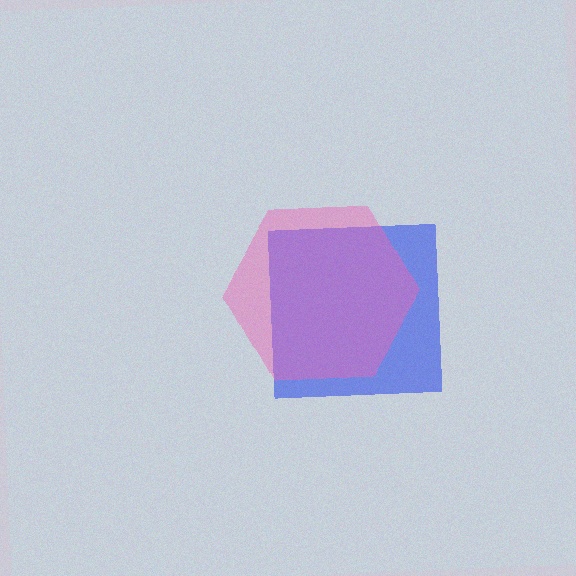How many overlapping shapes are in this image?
There are 2 overlapping shapes in the image.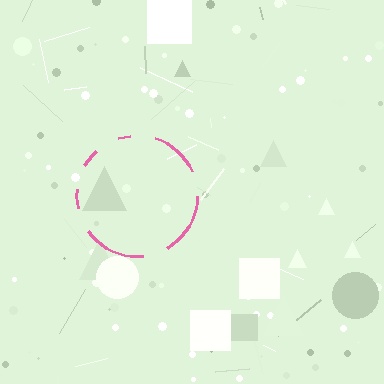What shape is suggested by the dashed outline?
The dashed outline suggests a circle.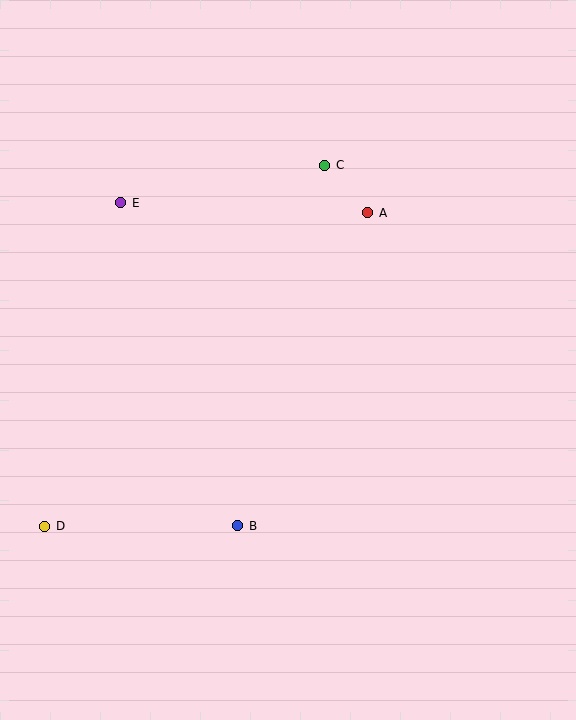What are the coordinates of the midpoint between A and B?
The midpoint between A and B is at (303, 369).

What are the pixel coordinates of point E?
Point E is at (121, 203).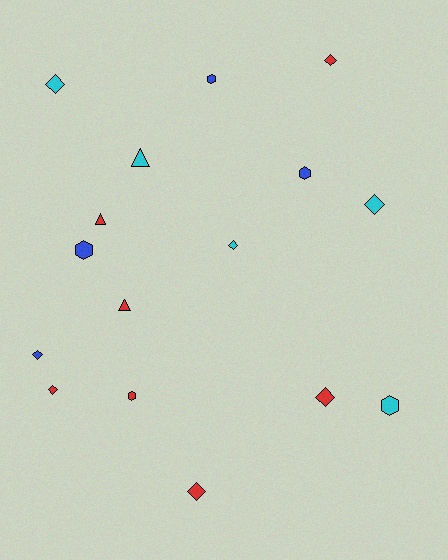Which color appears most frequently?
Red, with 7 objects.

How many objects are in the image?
There are 16 objects.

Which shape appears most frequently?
Diamond, with 8 objects.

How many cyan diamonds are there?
There are 3 cyan diamonds.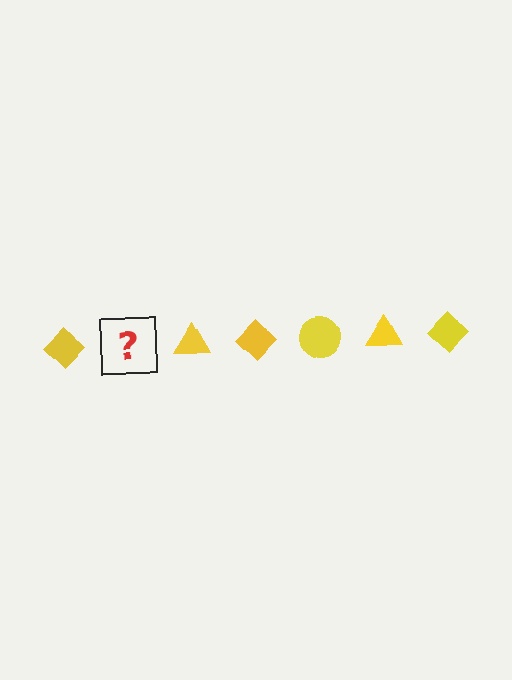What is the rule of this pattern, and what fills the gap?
The rule is that the pattern cycles through diamond, circle, triangle shapes in yellow. The gap should be filled with a yellow circle.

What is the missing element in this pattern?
The missing element is a yellow circle.